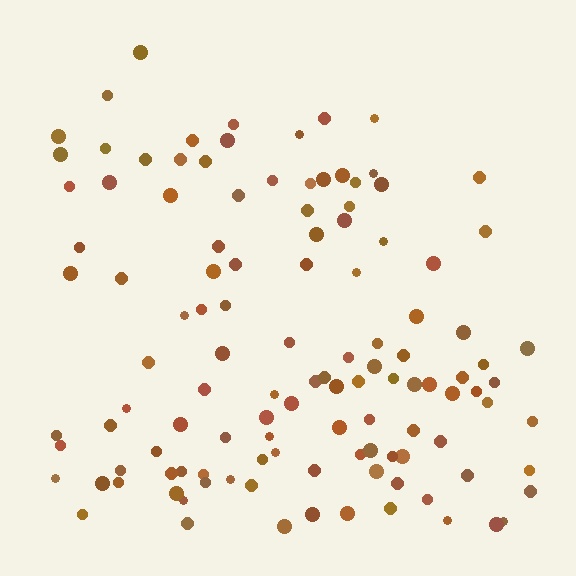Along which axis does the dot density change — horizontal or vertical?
Vertical.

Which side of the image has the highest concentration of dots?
The bottom.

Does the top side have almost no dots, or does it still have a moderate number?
Still a moderate number, just noticeably fewer than the bottom.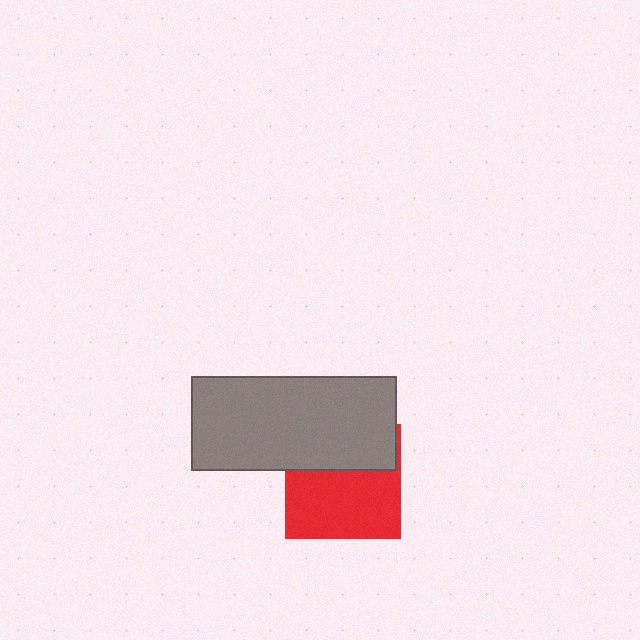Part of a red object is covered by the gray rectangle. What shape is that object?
It is a square.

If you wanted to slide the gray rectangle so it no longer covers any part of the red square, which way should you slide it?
Slide it up — that is the most direct way to separate the two shapes.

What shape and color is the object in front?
The object in front is a gray rectangle.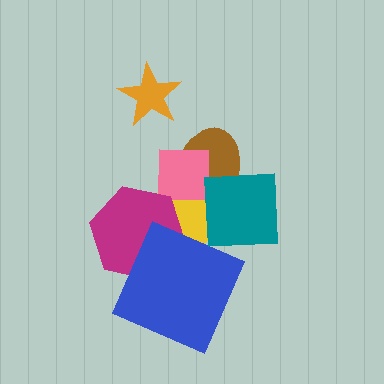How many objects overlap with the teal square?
3 objects overlap with the teal square.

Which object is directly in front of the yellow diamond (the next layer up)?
The pink square is directly in front of the yellow diamond.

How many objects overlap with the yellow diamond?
5 objects overlap with the yellow diamond.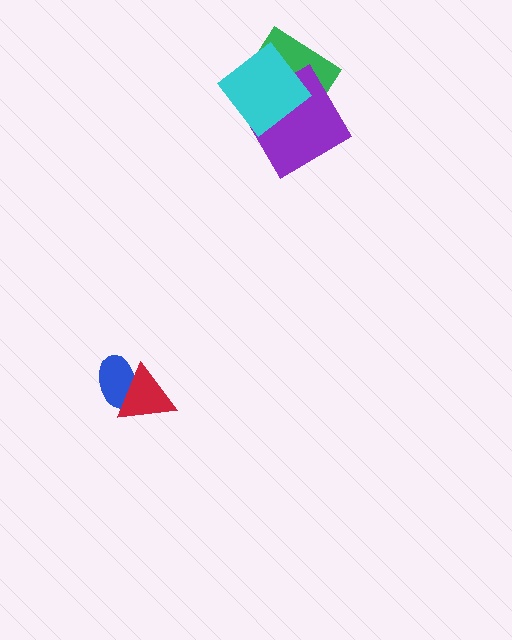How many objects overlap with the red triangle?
1 object overlaps with the red triangle.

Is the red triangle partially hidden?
No, no other shape covers it.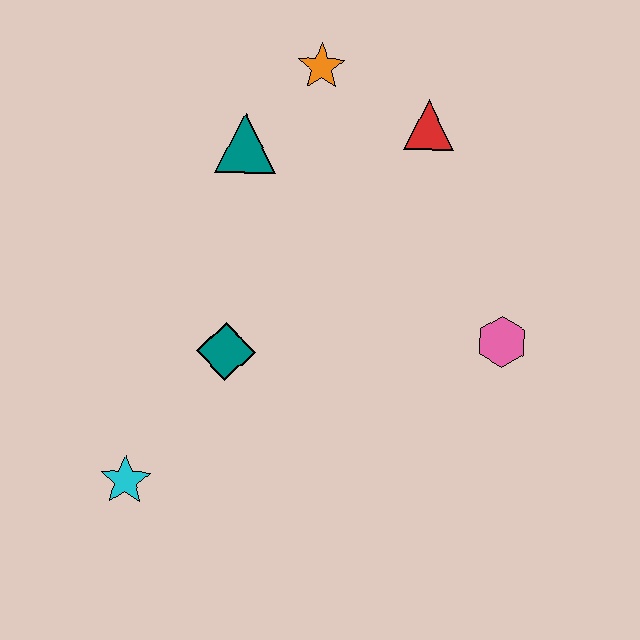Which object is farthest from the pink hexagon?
The cyan star is farthest from the pink hexagon.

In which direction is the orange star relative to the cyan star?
The orange star is above the cyan star.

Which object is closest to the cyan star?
The teal diamond is closest to the cyan star.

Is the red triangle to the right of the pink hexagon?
No